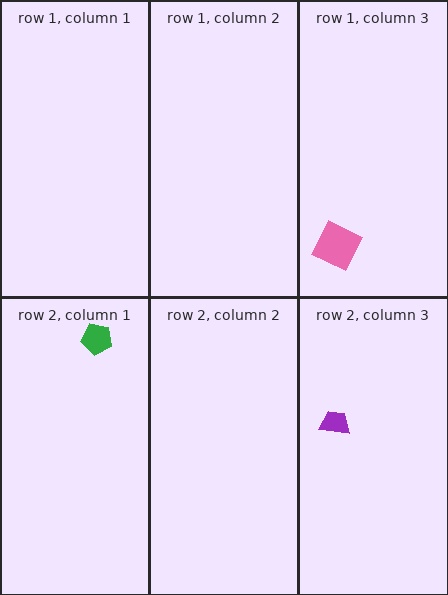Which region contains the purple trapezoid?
The row 2, column 3 region.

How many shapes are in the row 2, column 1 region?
1.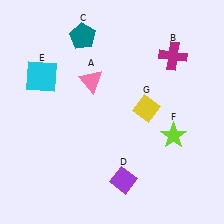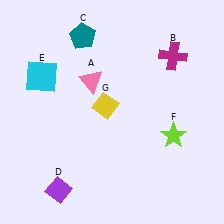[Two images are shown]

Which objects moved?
The objects that moved are: the purple diamond (D), the yellow diamond (G).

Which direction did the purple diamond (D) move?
The purple diamond (D) moved left.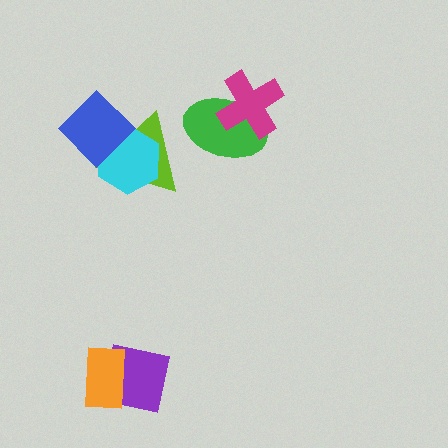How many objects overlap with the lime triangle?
2 objects overlap with the lime triangle.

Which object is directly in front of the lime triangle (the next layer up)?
The cyan hexagon is directly in front of the lime triangle.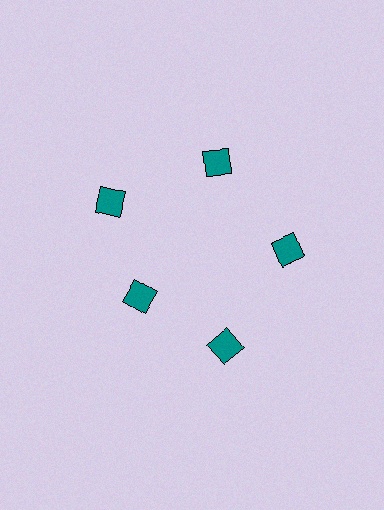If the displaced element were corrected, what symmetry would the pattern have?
It would have 5-fold rotational symmetry — the pattern would map onto itself every 72 degrees.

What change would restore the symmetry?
The symmetry would be restored by moving it outward, back onto the ring so that all 5 squares sit at equal angles and equal distance from the center.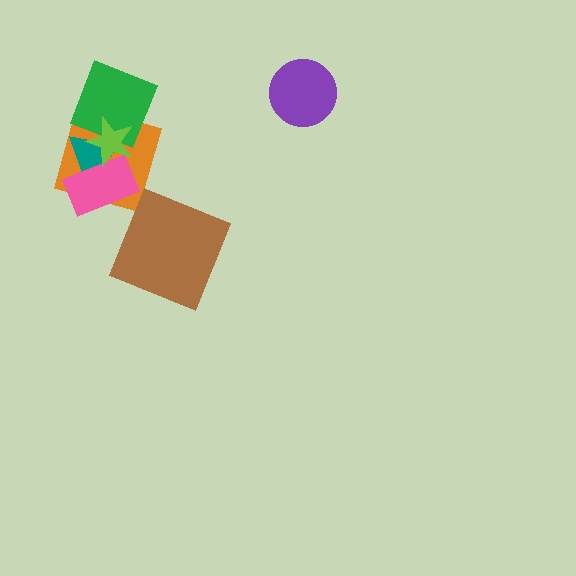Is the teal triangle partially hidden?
Yes, it is partially covered by another shape.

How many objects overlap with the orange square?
4 objects overlap with the orange square.